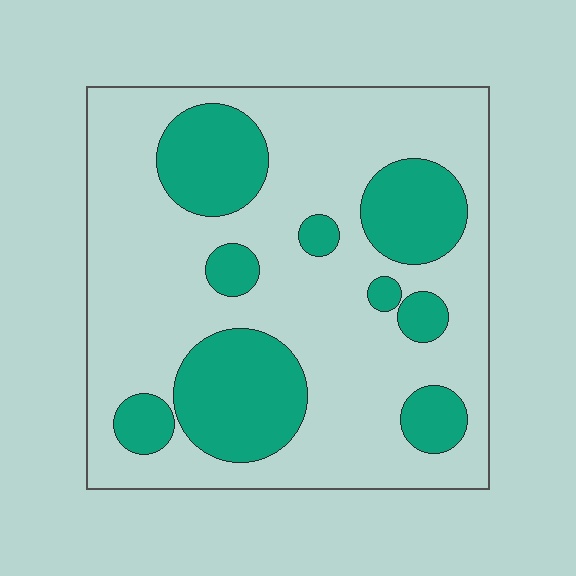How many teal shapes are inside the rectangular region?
9.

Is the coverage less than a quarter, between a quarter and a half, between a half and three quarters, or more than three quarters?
Between a quarter and a half.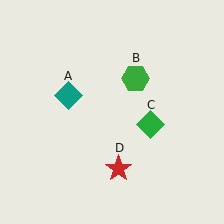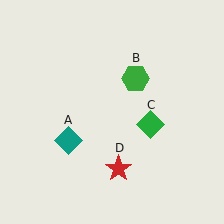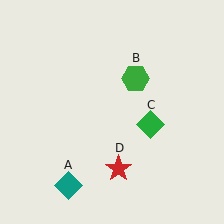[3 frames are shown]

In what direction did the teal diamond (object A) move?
The teal diamond (object A) moved down.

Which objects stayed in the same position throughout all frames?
Green hexagon (object B) and green diamond (object C) and red star (object D) remained stationary.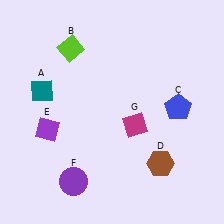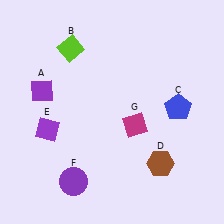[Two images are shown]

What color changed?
The diamond (A) changed from teal in Image 1 to purple in Image 2.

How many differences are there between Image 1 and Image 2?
There is 1 difference between the two images.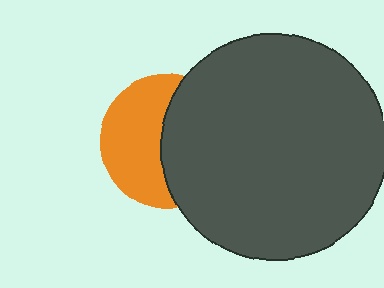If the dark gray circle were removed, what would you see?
You would see the complete orange circle.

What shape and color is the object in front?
The object in front is a dark gray circle.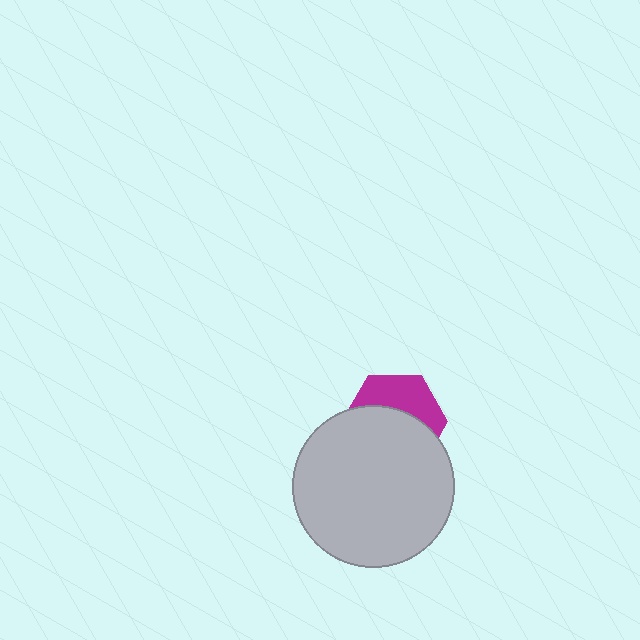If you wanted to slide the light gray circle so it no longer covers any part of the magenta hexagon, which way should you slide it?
Slide it down — that is the most direct way to separate the two shapes.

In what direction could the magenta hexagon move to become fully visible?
The magenta hexagon could move up. That would shift it out from behind the light gray circle entirely.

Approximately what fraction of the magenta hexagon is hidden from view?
Roughly 61% of the magenta hexagon is hidden behind the light gray circle.